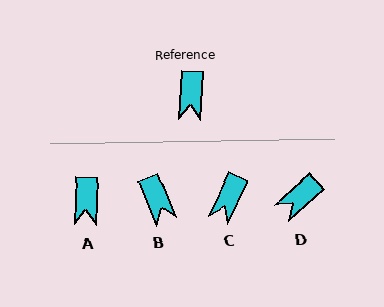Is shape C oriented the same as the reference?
No, it is off by about 22 degrees.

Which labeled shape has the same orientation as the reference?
A.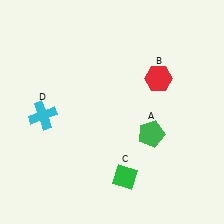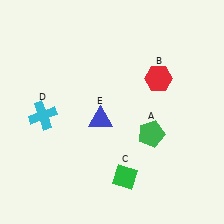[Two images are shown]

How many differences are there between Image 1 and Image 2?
There is 1 difference between the two images.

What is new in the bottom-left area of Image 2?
A blue triangle (E) was added in the bottom-left area of Image 2.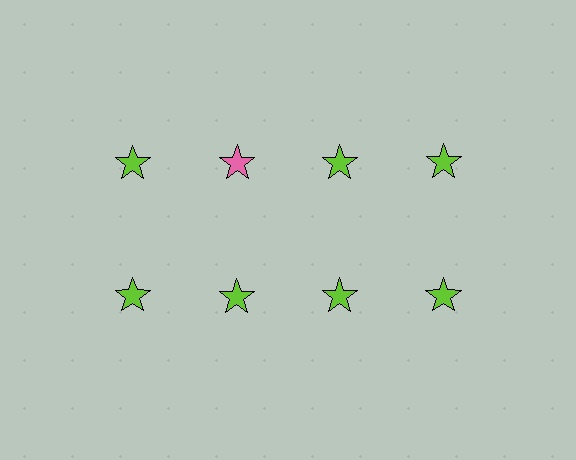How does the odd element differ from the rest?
It has a different color: pink instead of lime.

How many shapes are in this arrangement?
There are 8 shapes arranged in a grid pattern.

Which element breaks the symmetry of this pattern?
The pink star in the top row, second from left column breaks the symmetry. All other shapes are lime stars.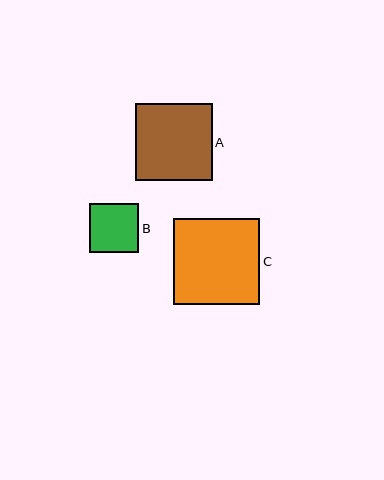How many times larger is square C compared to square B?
Square C is approximately 1.7 times the size of square B.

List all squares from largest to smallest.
From largest to smallest: C, A, B.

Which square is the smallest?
Square B is the smallest with a size of approximately 49 pixels.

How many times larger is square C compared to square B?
Square C is approximately 1.7 times the size of square B.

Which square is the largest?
Square C is the largest with a size of approximately 86 pixels.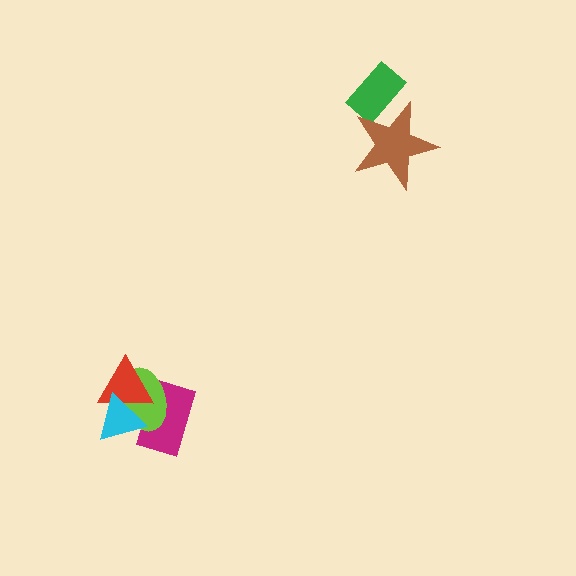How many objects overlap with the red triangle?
3 objects overlap with the red triangle.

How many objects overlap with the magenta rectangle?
3 objects overlap with the magenta rectangle.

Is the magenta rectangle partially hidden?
Yes, it is partially covered by another shape.